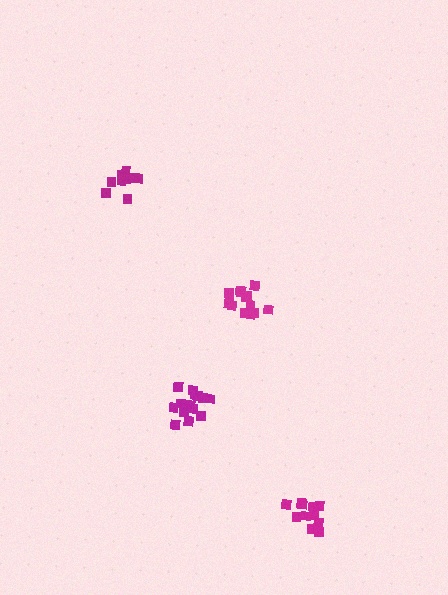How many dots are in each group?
Group 1: 14 dots, Group 2: 15 dots, Group 3: 11 dots, Group 4: 10 dots (50 total).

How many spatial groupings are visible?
There are 4 spatial groupings.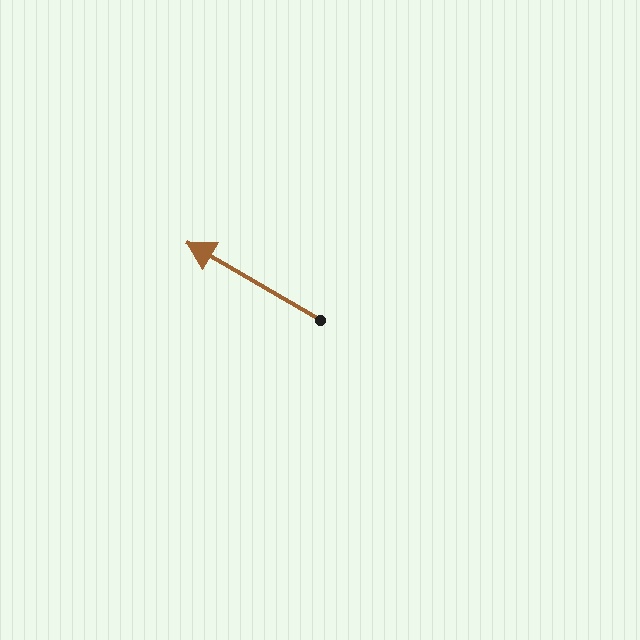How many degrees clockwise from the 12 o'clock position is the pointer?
Approximately 300 degrees.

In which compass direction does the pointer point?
Northwest.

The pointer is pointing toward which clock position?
Roughly 10 o'clock.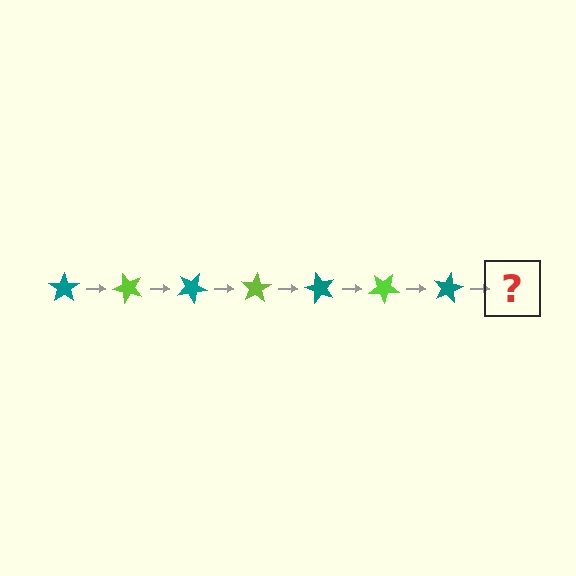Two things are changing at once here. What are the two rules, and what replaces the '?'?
The two rules are that it rotates 50 degrees each step and the color cycles through teal and lime. The '?' should be a lime star, rotated 350 degrees from the start.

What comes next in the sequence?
The next element should be a lime star, rotated 350 degrees from the start.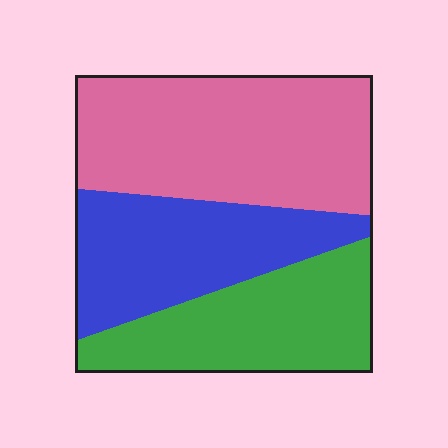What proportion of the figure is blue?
Blue takes up about one quarter (1/4) of the figure.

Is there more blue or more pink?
Pink.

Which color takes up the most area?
Pink, at roughly 45%.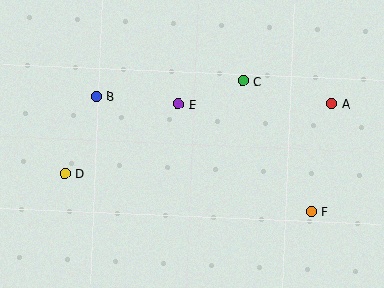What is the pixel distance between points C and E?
The distance between C and E is 69 pixels.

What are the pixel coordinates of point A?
Point A is at (331, 104).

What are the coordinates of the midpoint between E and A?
The midpoint between E and A is at (255, 104).